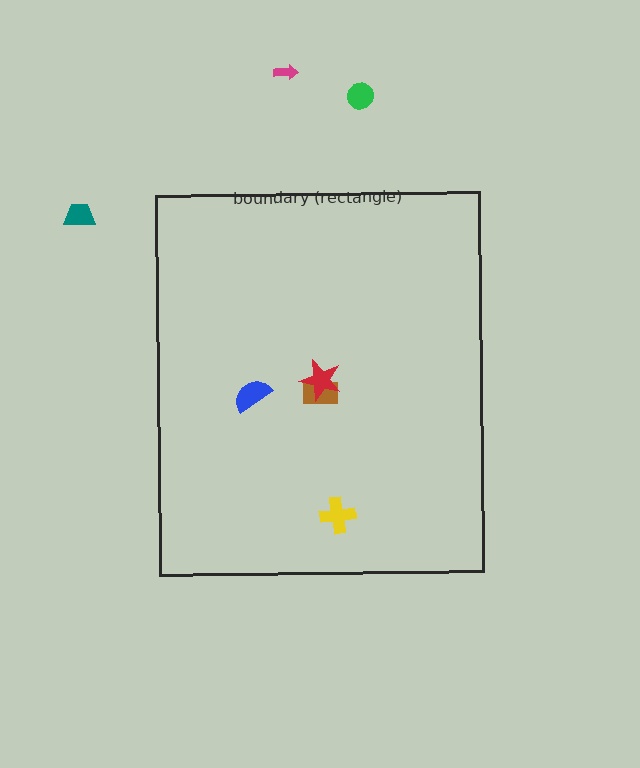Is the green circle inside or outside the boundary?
Outside.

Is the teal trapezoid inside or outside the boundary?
Outside.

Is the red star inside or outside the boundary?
Inside.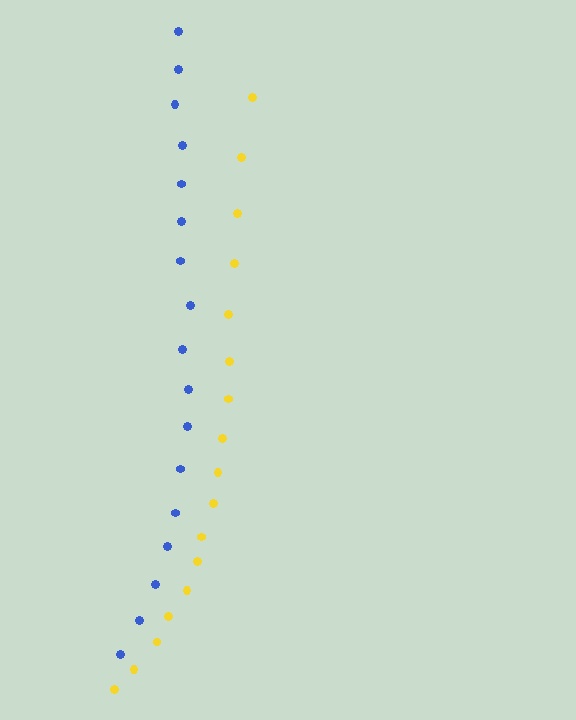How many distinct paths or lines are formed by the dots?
There are 2 distinct paths.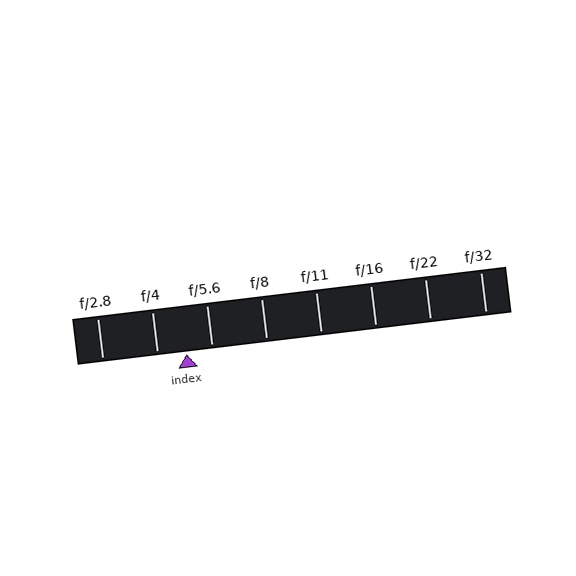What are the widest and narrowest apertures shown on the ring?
The widest aperture shown is f/2.8 and the narrowest is f/32.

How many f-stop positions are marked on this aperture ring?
There are 8 f-stop positions marked.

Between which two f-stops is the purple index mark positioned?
The index mark is between f/4 and f/5.6.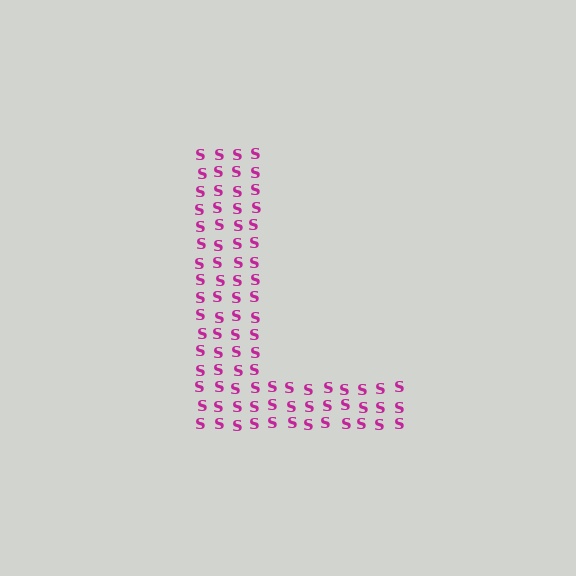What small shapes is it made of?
It is made of small letter S's.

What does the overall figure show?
The overall figure shows the letter L.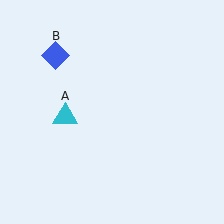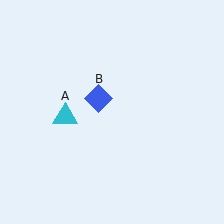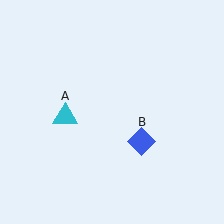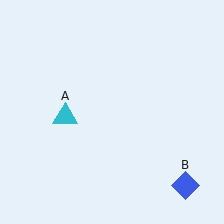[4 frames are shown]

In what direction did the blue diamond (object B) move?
The blue diamond (object B) moved down and to the right.